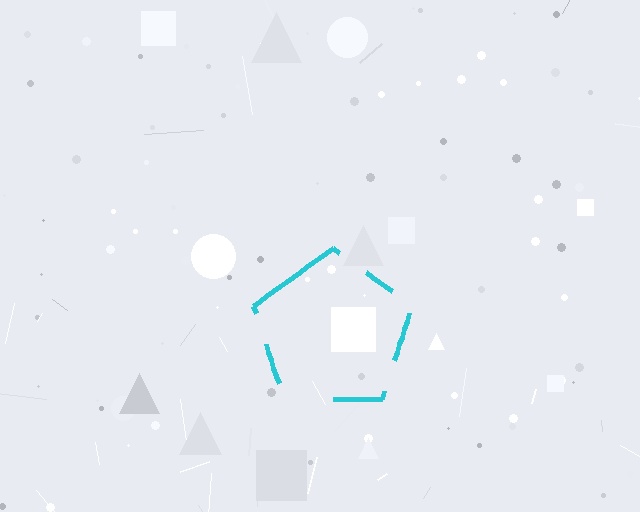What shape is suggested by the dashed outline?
The dashed outline suggests a pentagon.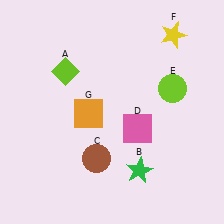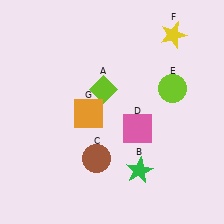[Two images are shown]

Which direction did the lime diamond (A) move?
The lime diamond (A) moved right.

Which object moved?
The lime diamond (A) moved right.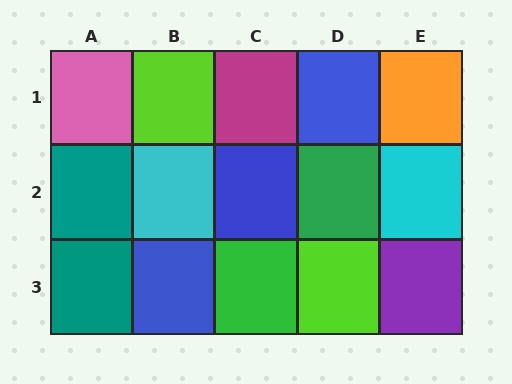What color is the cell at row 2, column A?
Teal.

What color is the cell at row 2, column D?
Green.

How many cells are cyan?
2 cells are cyan.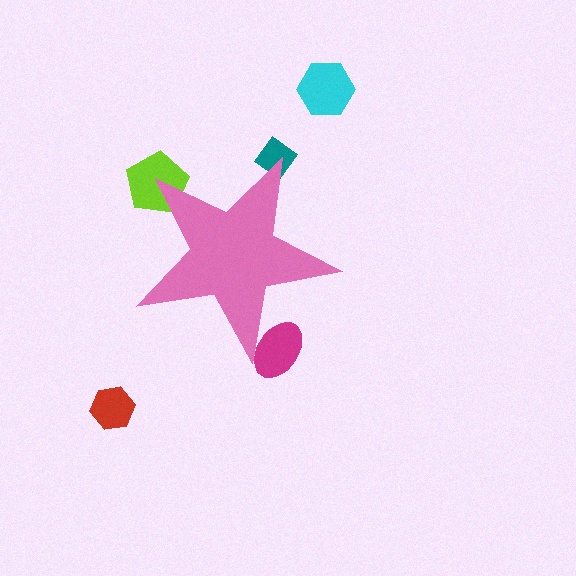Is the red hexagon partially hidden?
No, the red hexagon is fully visible.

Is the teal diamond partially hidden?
Yes, the teal diamond is partially hidden behind the pink star.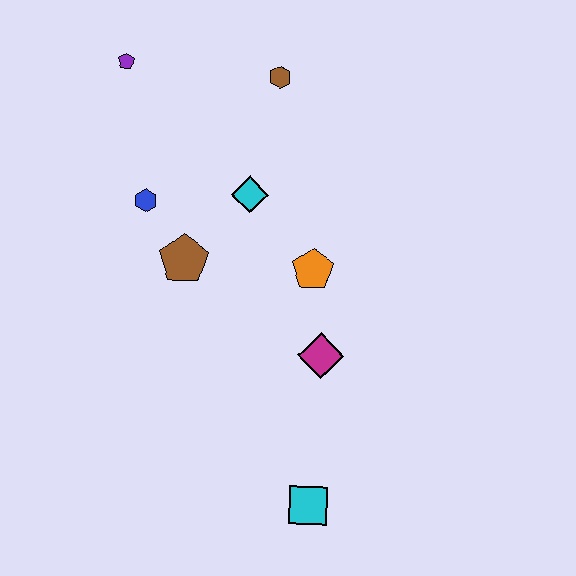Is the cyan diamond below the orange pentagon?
No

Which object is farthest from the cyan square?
The purple pentagon is farthest from the cyan square.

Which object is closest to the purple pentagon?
The blue hexagon is closest to the purple pentagon.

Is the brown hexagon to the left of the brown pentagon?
No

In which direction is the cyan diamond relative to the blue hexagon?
The cyan diamond is to the right of the blue hexagon.